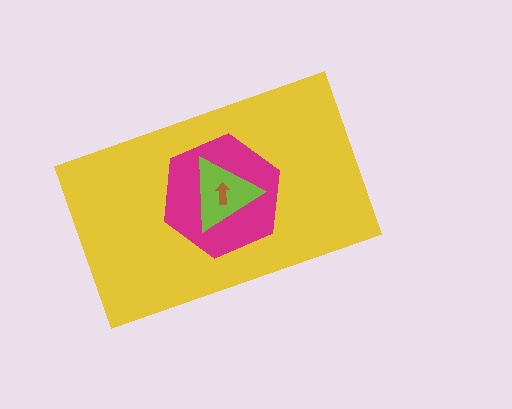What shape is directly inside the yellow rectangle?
The magenta hexagon.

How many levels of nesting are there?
4.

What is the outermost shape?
The yellow rectangle.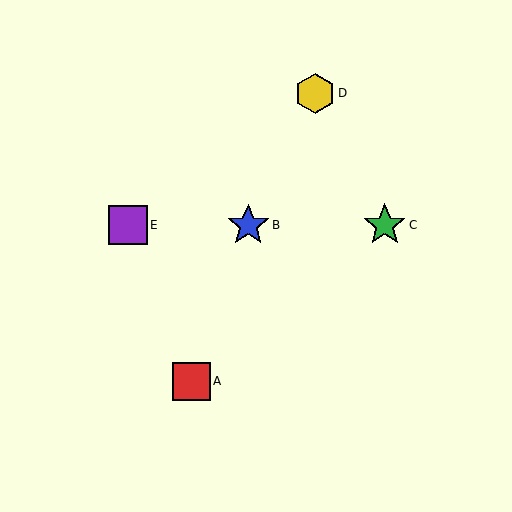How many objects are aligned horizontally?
3 objects (B, C, E) are aligned horizontally.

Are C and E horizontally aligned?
Yes, both are at y≈225.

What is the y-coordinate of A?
Object A is at y≈381.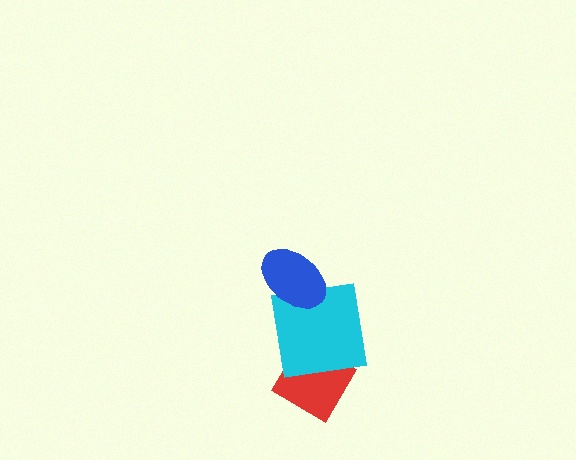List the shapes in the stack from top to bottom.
From top to bottom: the blue ellipse, the cyan square, the red diamond.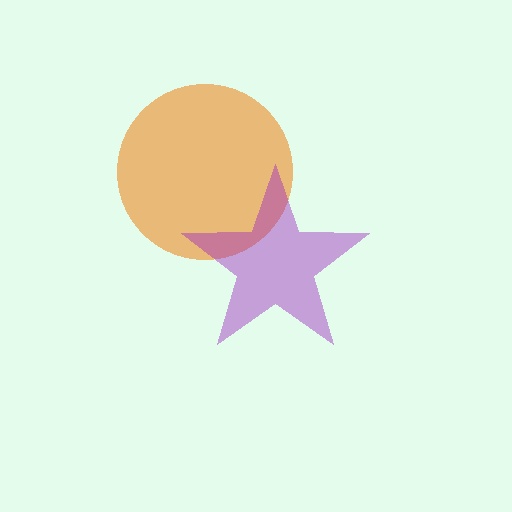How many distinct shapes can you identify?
There are 2 distinct shapes: an orange circle, a purple star.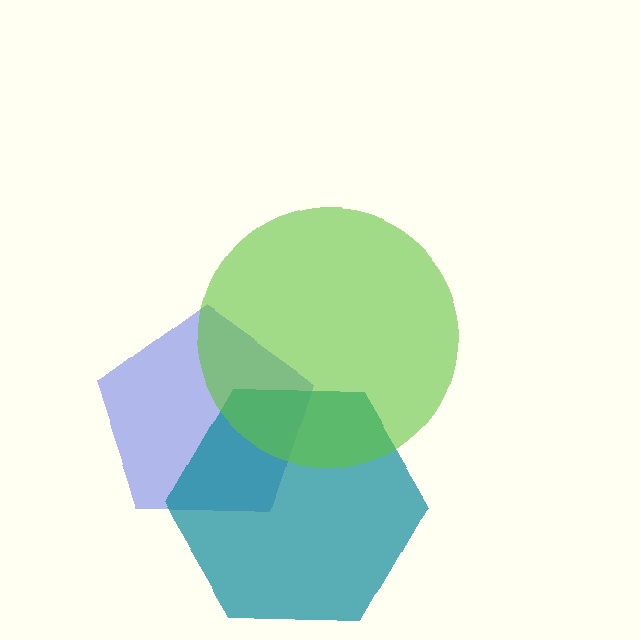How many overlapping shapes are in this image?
There are 3 overlapping shapes in the image.